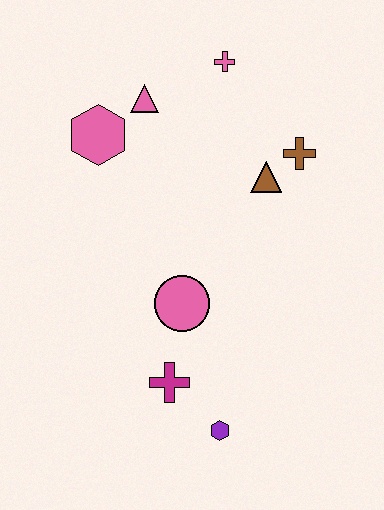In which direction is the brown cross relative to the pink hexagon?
The brown cross is to the right of the pink hexagon.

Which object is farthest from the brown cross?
The purple hexagon is farthest from the brown cross.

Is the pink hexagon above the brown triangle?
Yes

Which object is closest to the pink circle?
The magenta cross is closest to the pink circle.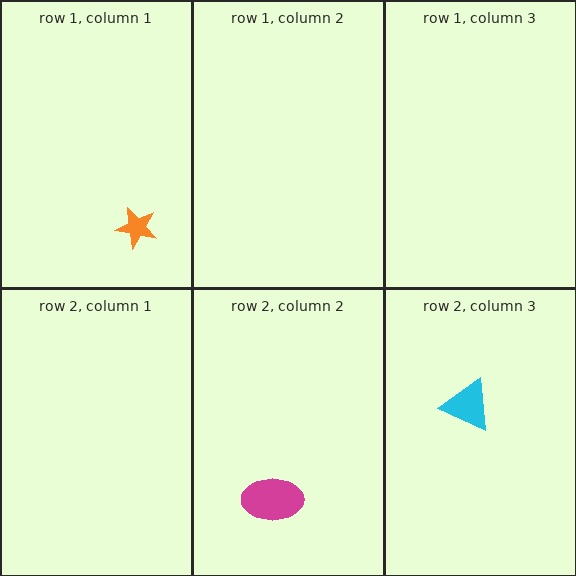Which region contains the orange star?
The row 1, column 1 region.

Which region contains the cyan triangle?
The row 2, column 3 region.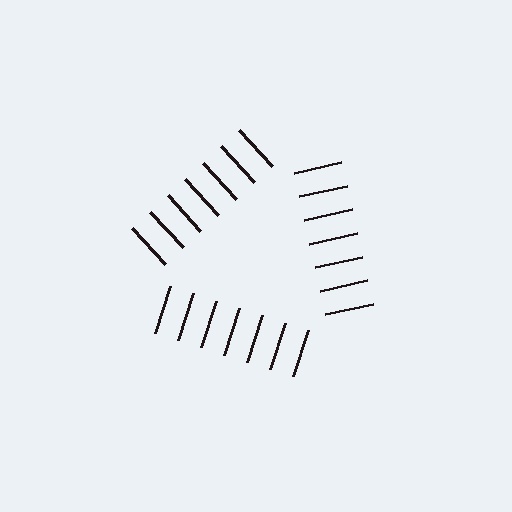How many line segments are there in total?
21 — 7 along each of the 3 edges.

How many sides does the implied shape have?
3 sides — the line-ends trace a triangle.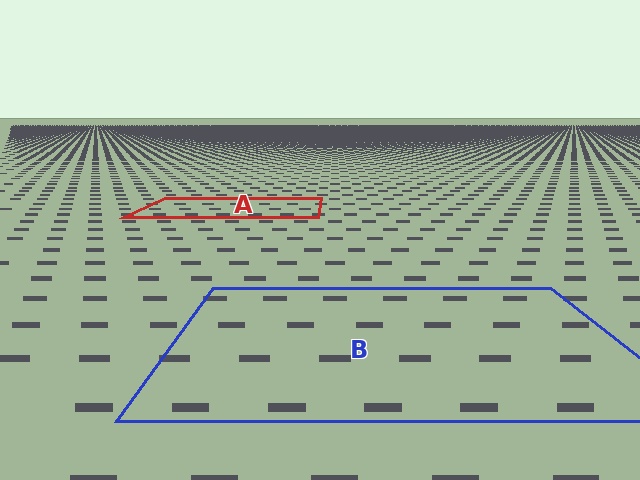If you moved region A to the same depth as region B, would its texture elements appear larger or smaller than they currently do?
They would appear larger. At a closer depth, the same texture elements are projected at a bigger on-screen size.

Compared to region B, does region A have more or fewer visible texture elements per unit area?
Region A has more texture elements per unit area — they are packed more densely because it is farther away.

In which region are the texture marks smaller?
The texture marks are smaller in region A, because it is farther away.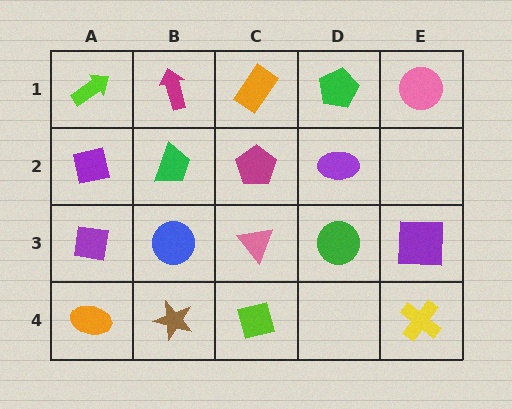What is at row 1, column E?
A pink circle.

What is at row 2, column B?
A green trapezoid.